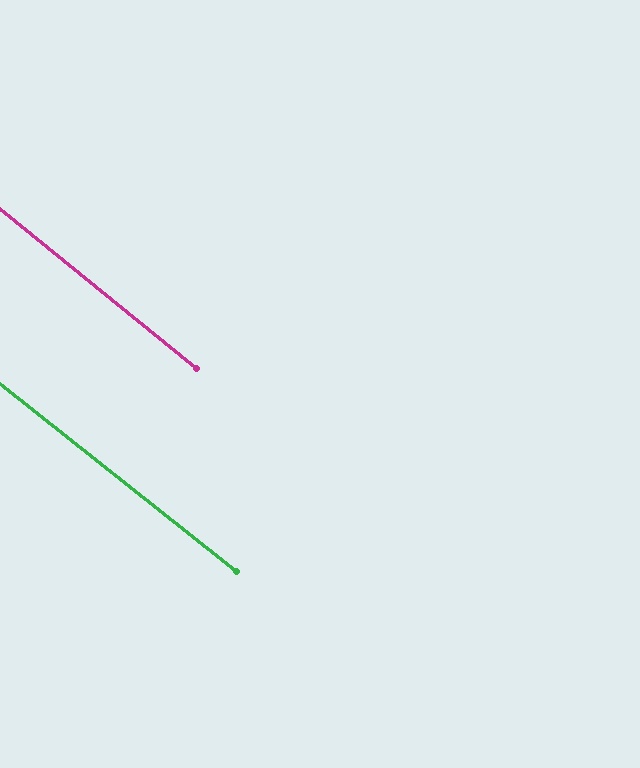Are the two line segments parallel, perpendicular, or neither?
Parallel — their directions differ by only 0.6°.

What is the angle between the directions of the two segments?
Approximately 1 degree.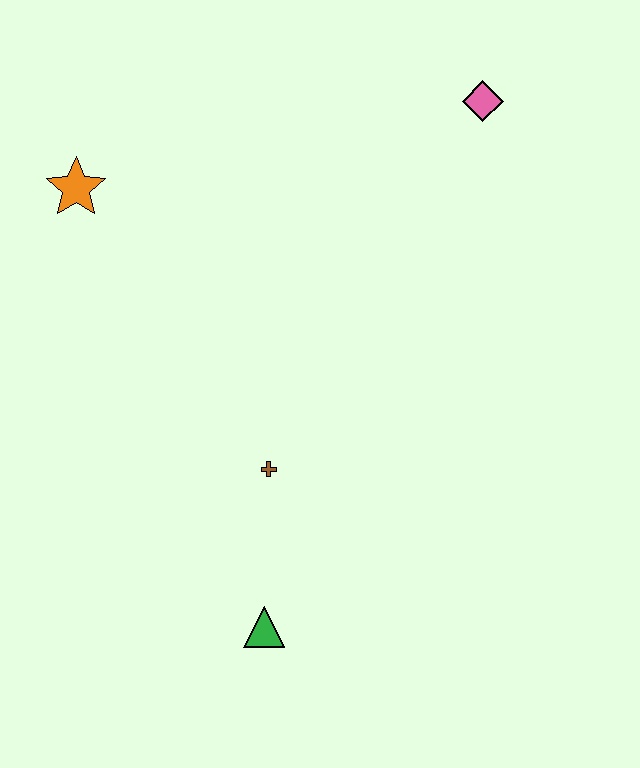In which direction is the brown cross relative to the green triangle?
The brown cross is above the green triangle.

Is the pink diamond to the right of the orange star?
Yes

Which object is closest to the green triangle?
The brown cross is closest to the green triangle.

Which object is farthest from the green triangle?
The pink diamond is farthest from the green triangle.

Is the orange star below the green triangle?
No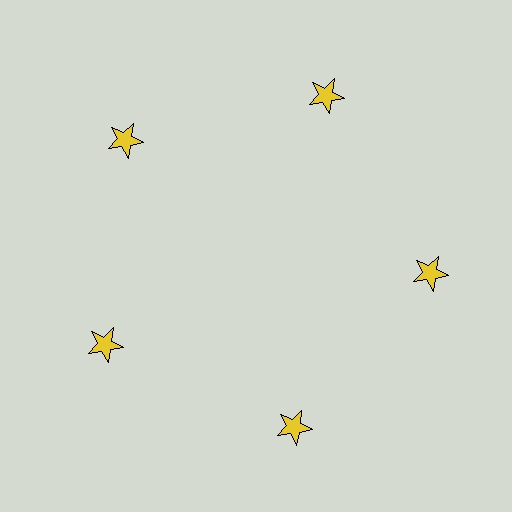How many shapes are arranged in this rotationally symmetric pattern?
There are 5 shapes, arranged in 5 groups of 1.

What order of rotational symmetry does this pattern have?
This pattern has 5-fold rotational symmetry.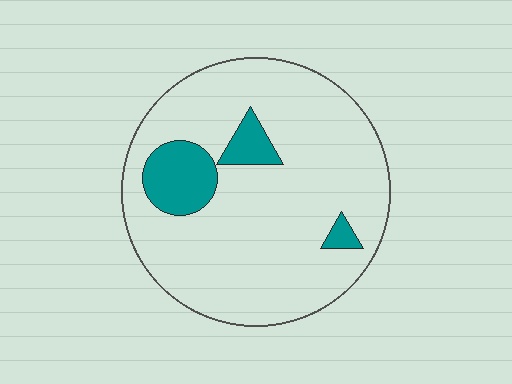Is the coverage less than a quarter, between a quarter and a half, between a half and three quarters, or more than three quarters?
Less than a quarter.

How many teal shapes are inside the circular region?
3.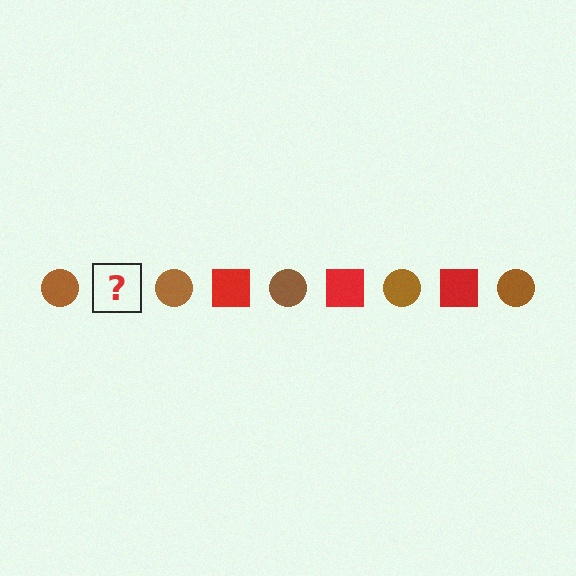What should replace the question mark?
The question mark should be replaced with a red square.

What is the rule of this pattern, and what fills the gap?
The rule is that the pattern alternates between brown circle and red square. The gap should be filled with a red square.